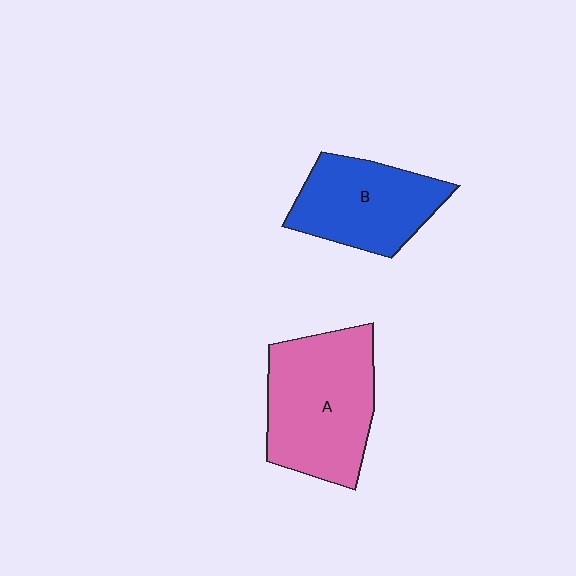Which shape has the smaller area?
Shape B (blue).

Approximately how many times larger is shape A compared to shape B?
Approximately 1.3 times.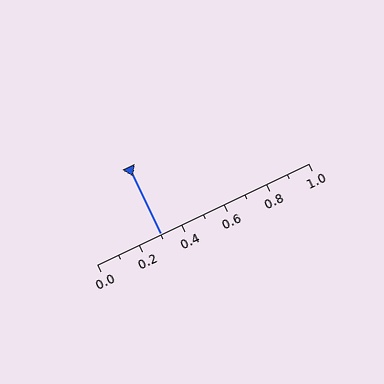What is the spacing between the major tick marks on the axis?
The major ticks are spaced 0.2 apart.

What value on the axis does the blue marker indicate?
The marker indicates approximately 0.3.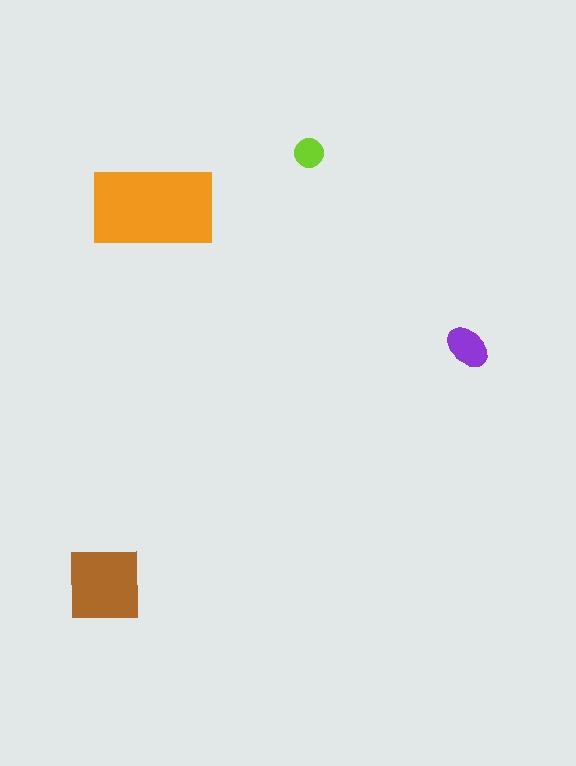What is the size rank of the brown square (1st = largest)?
2nd.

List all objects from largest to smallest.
The orange rectangle, the brown square, the purple ellipse, the lime circle.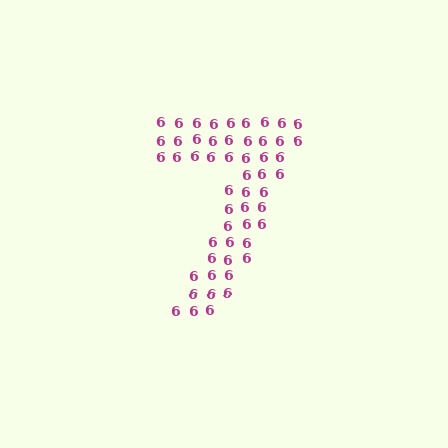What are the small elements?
The small elements are digit 6's.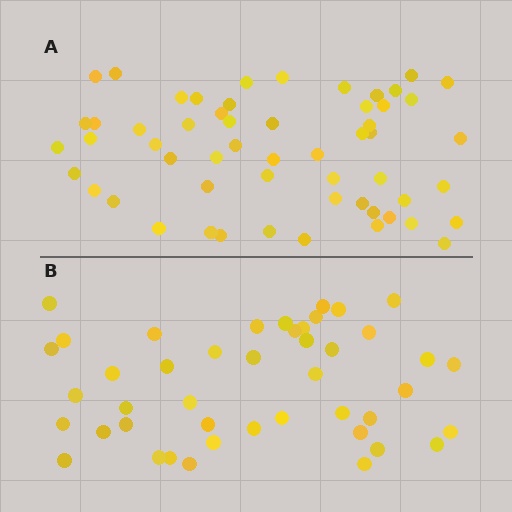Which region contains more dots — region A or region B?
Region A (the top region) has more dots.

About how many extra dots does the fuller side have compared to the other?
Region A has roughly 12 or so more dots than region B.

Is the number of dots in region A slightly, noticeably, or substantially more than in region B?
Region A has noticeably more, but not dramatically so. The ratio is roughly 1.3 to 1.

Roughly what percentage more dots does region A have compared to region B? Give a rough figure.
About 25% more.